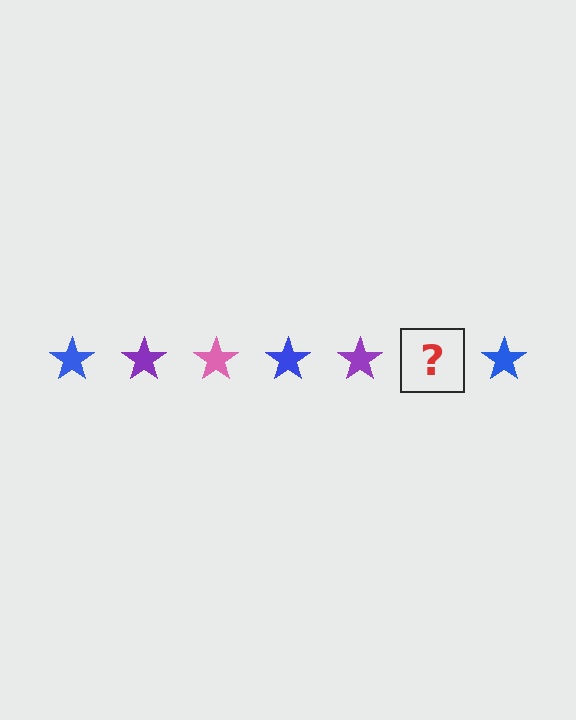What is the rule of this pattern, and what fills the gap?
The rule is that the pattern cycles through blue, purple, pink stars. The gap should be filled with a pink star.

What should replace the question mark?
The question mark should be replaced with a pink star.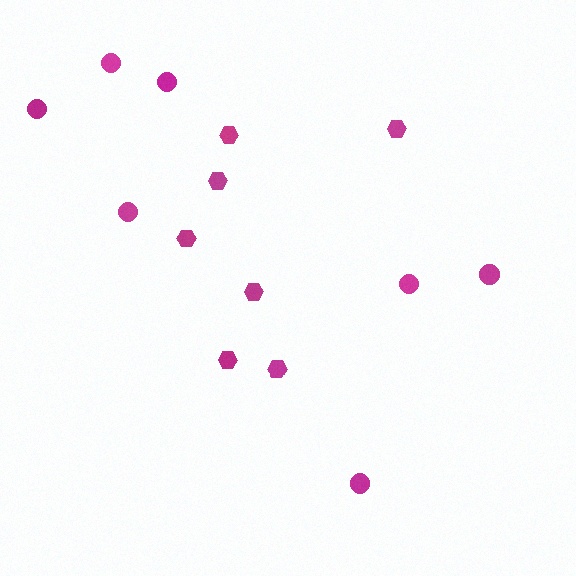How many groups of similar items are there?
There are 2 groups: one group of hexagons (7) and one group of circles (7).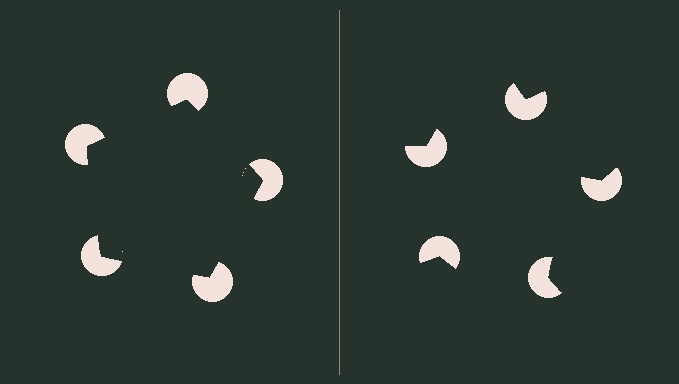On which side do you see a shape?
An illusory pentagon appears on the left side. On the right side the wedge cuts are rotated, so no coherent shape forms.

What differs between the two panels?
The pac-man discs are positioned identically on both sides; only the wedge orientations differ. On the left they align to a pentagon; on the right they are misaligned.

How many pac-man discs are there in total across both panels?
10 — 5 on each side.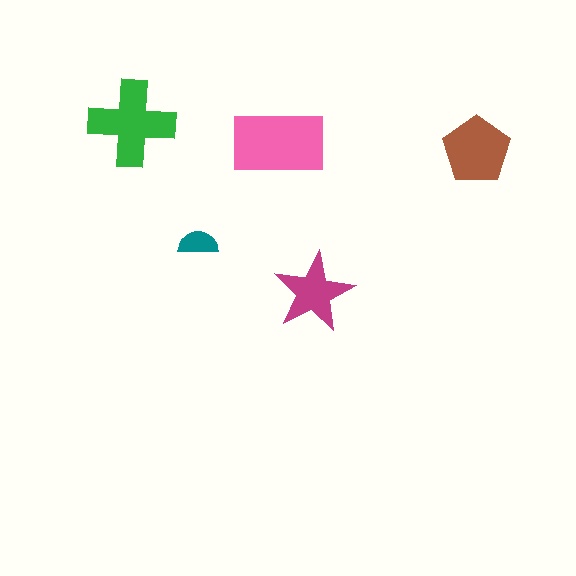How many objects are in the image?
There are 5 objects in the image.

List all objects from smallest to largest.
The teal semicircle, the magenta star, the brown pentagon, the green cross, the pink rectangle.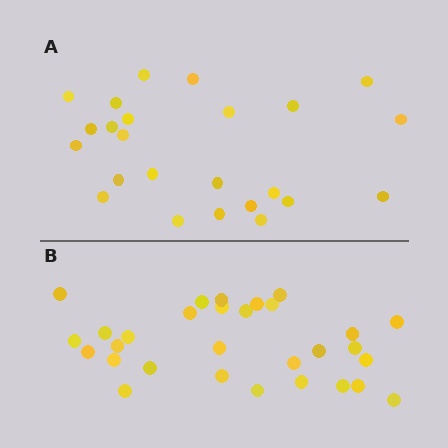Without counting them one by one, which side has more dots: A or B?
Region B (the bottom region) has more dots.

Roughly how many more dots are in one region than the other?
Region B has about 6 more dots than region A.